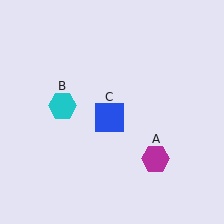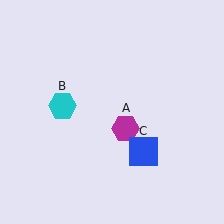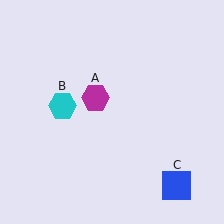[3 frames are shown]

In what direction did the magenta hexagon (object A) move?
The magenta hexagon (object A) moved up and to the left.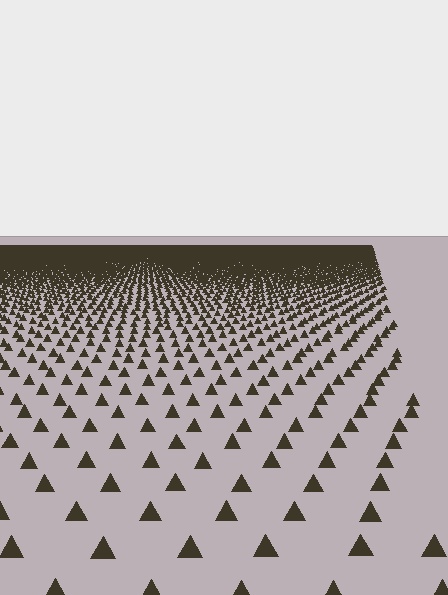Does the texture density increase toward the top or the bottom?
Density increases toward the top.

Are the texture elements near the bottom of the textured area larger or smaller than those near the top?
Larger. Near the bottom, elements are closer to the viewer and appear at a bigger on-screen size.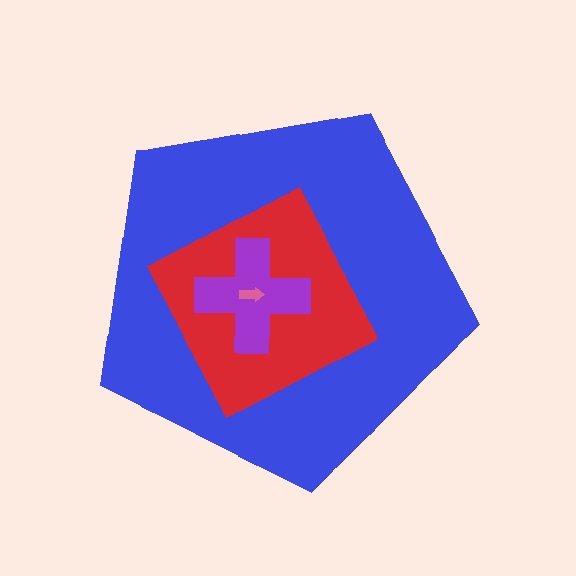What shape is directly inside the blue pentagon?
The red square.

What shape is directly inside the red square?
The purple cross.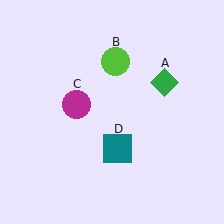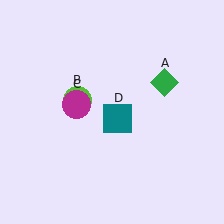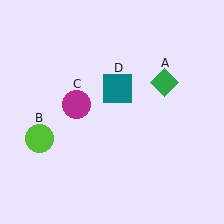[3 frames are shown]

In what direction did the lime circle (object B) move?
The lime circle (object B) moved down and to the left.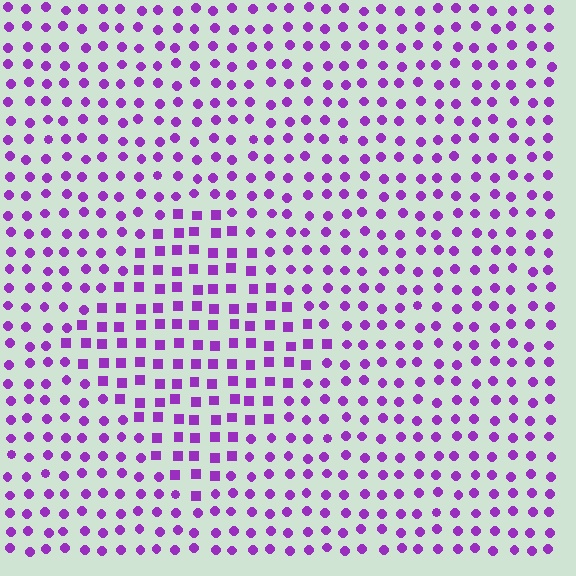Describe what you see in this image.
The image is filled with small purple elements arranged in a uniform grid. A diamond-shaped region contains squares, while the surrounding area contains circles. The boundary is defined purely by the change in element shape.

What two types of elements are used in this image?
The image uses squares inside the diamond region and circles outside it.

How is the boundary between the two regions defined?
The boundary is defined by a change in element shape: squares inside vs. circles outside. All elements share the same color and spacing.